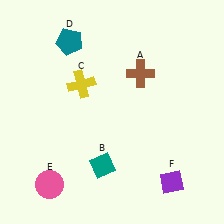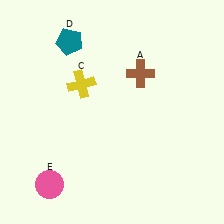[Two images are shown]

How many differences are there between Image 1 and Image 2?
There are 2 differences between the two images.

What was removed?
The purple diamond (F), the teal diamond (B) were removed in Image 2.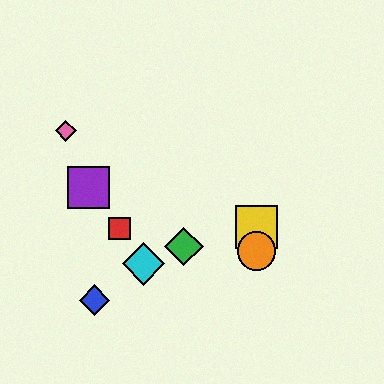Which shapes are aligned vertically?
The yellow square, the orange circle are aligned vertically.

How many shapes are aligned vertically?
2 shapes (the yellow square, the orange circle) are aligned vertically.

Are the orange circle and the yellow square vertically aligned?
Yes, both are at x≈256.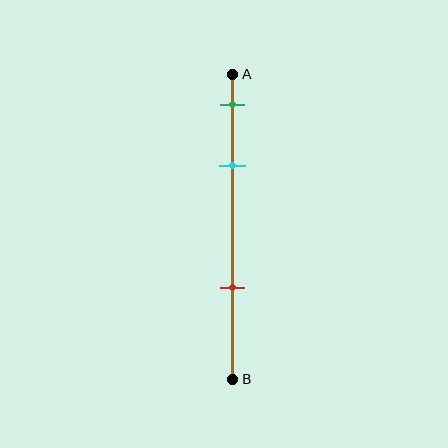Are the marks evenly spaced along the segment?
No, the marks are not evenly spaced.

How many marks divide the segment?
There are 3 marks dividing the segment.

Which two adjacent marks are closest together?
The green and cyan marks are the closest adjacent pair.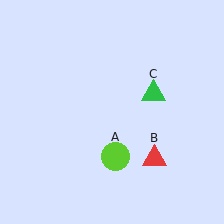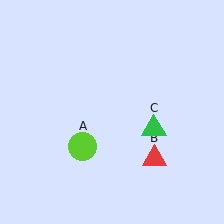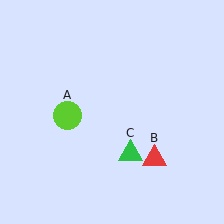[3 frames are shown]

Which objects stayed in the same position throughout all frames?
Red triangle (object B) remained stationary.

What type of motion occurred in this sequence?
The lime circle (object A), green triangle (object C) rotated clockwise around the center of the scene.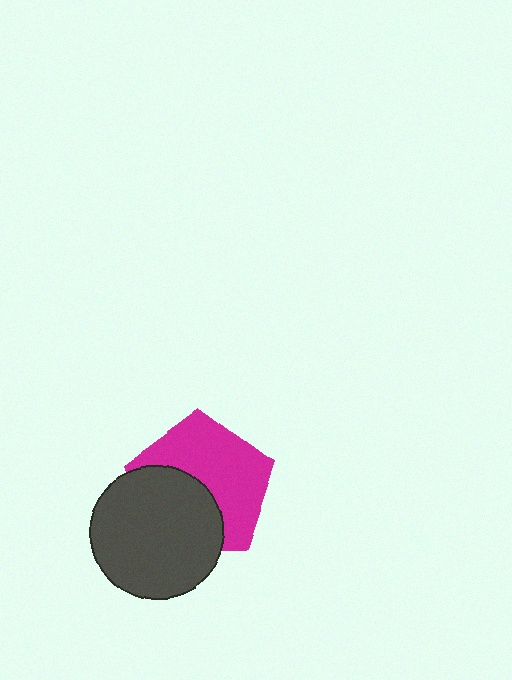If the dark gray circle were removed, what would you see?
You would see the complete magenta pentagon.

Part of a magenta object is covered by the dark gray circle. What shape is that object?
It is a pentagon.